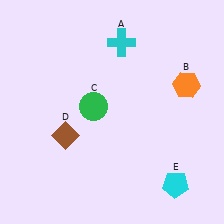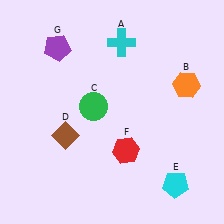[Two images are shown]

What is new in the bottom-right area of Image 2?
A red hexagon (F) was added in the bottom-right area of Image 2.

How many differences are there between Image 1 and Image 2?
There are 2 differences between the two images.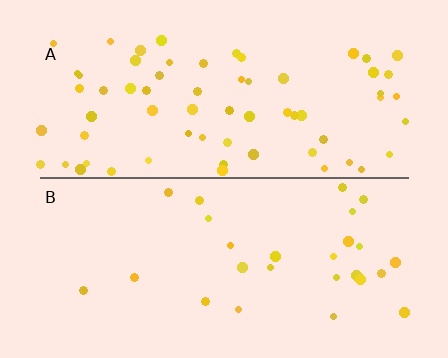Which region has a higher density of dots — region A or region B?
A (the top).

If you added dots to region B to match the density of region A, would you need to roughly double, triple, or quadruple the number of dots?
Approximately double.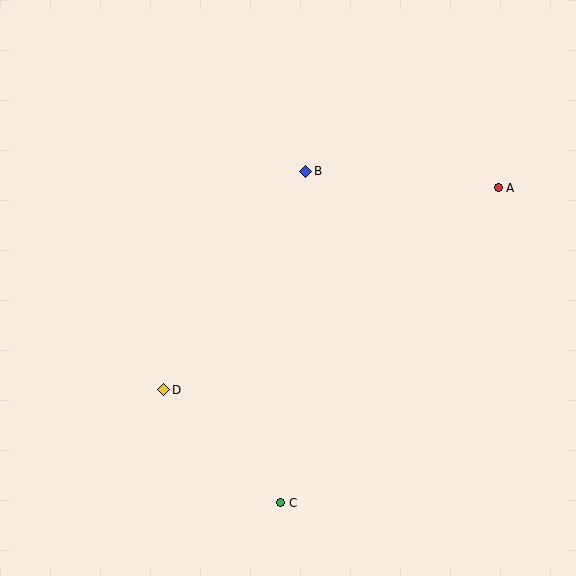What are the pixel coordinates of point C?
Point C is at (281, 503).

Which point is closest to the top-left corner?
Point B is closest to the top-left corner.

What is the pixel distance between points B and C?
The distance between B and C is 333 pixels.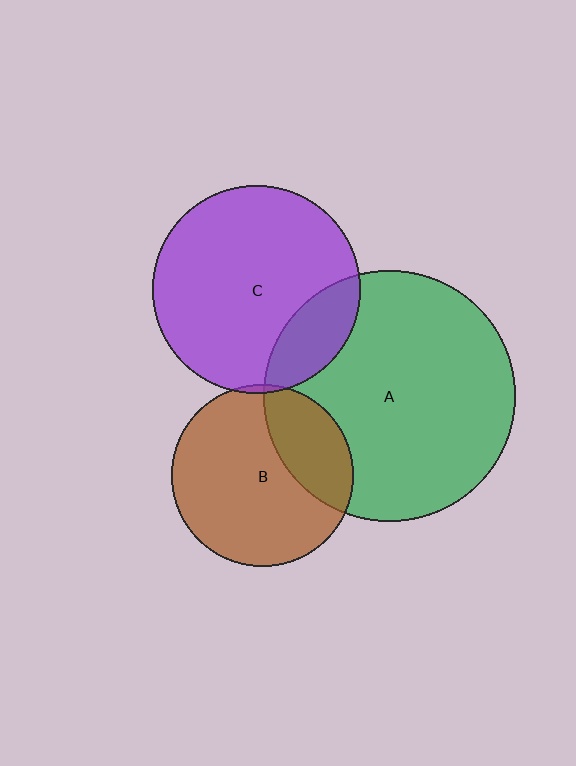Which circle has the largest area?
Circle A (green).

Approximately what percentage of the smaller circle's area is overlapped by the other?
Approximately 25%.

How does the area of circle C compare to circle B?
Approximately 1.3 times.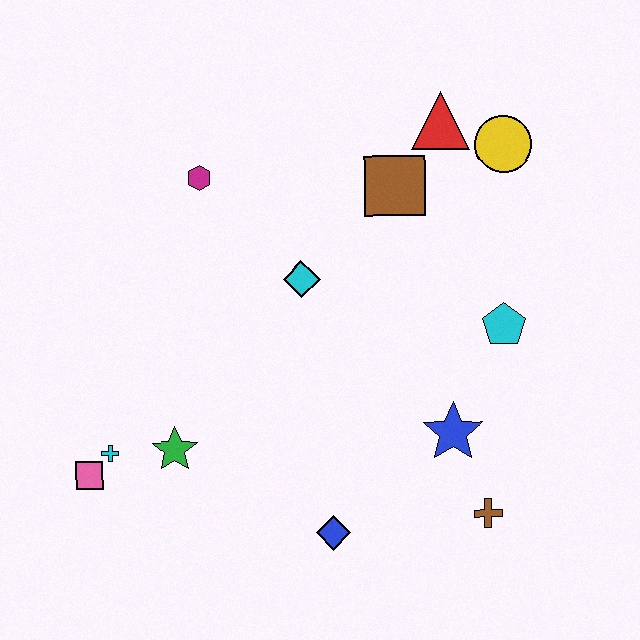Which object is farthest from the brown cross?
The magenta hexagon is farthest from the brown cross.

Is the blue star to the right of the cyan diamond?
Yes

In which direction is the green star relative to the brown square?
The green star is below the brown square.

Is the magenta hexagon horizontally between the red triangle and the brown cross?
No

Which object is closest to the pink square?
The cyan cross is closest to the pink square.